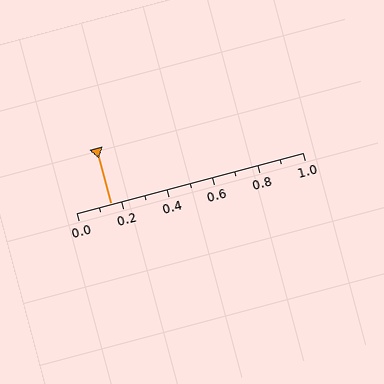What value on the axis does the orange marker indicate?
The marker indicates approximately 0.15.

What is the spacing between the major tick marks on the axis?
The major ticks are spaced 0.2 apart.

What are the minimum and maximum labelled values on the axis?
The axis runs from 0.0 to 1.0.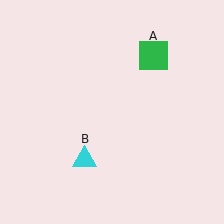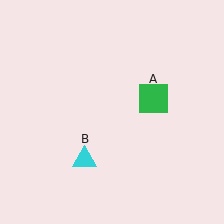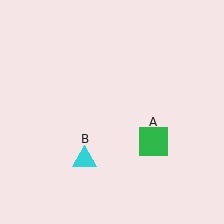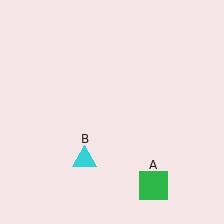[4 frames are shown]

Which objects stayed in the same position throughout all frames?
Cyan triangle (object B) remained stationary.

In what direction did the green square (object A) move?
The green square (object A) moved down.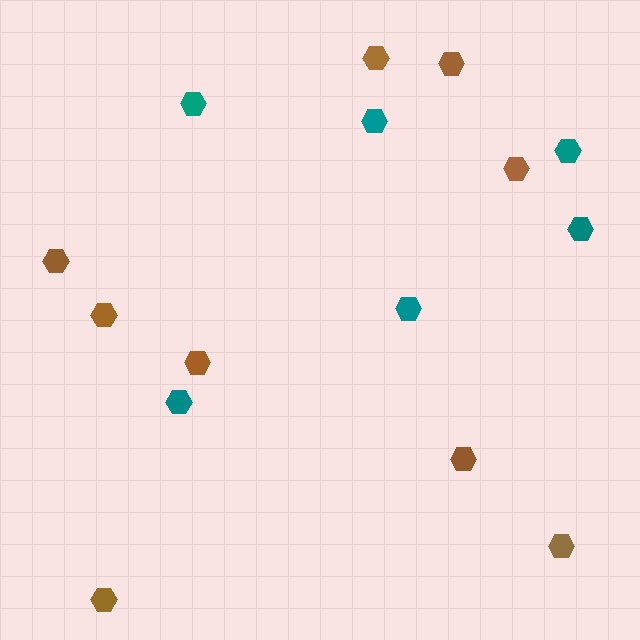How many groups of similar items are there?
There are 2 groups: one group of brown hexagons (9) and one group of teal hexagons (6).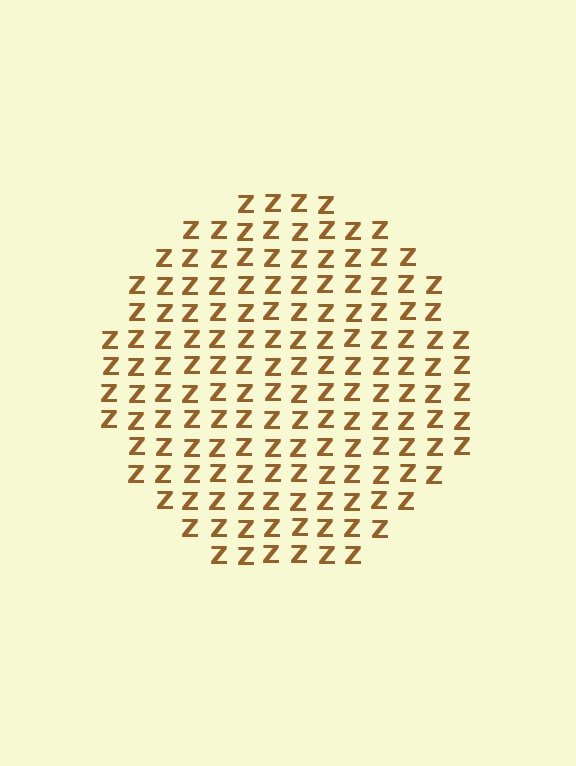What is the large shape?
The large shape is a circle.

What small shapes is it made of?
It is made of small letter Z's.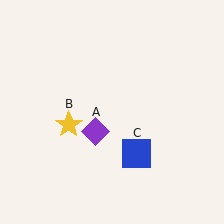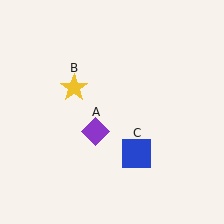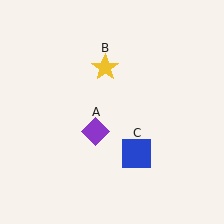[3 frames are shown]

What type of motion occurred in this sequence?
The yellow star (object B) rotated clockwise around the center of the scene.